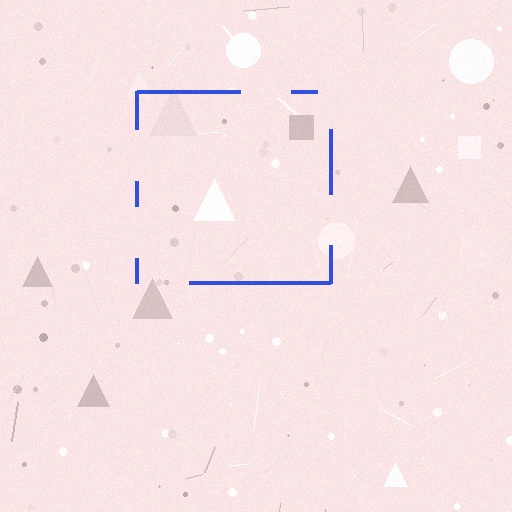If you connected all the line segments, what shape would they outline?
They would outline a square.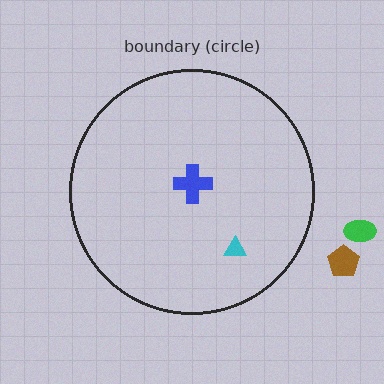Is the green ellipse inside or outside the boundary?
Outside.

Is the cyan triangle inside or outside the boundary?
Inside.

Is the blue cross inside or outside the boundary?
Inside.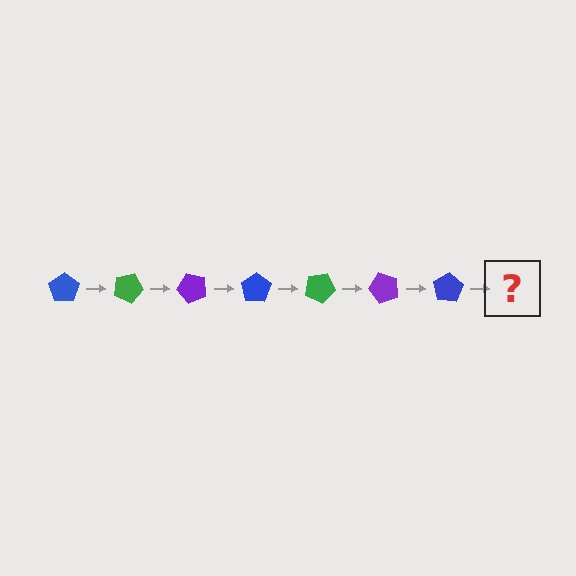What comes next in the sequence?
The next element should be a green pentagon, rotated 175 degrees from the start.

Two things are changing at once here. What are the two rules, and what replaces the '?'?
The two rules are that it rotates 25 degrees each step and the color cycles through blue, green, and purple. The '?' should be a green pentagon, rotated 175 degrees from the start.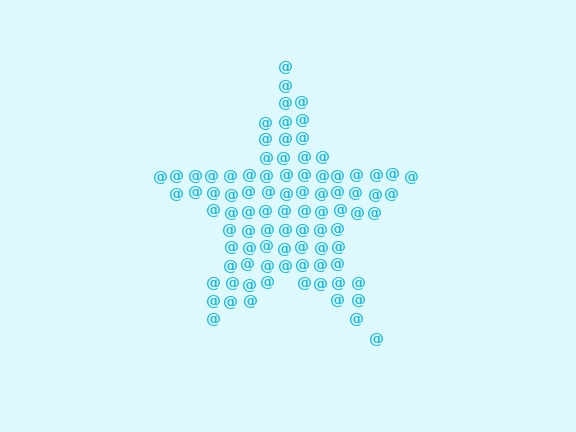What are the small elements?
The small elements are at signs.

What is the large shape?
The large shape is a star.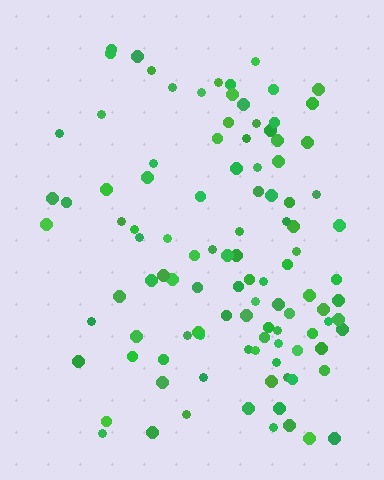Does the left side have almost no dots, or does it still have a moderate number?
Still a moderate number, just noticeably fewer than the right.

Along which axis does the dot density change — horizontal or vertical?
Horizontal.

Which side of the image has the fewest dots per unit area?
The left.